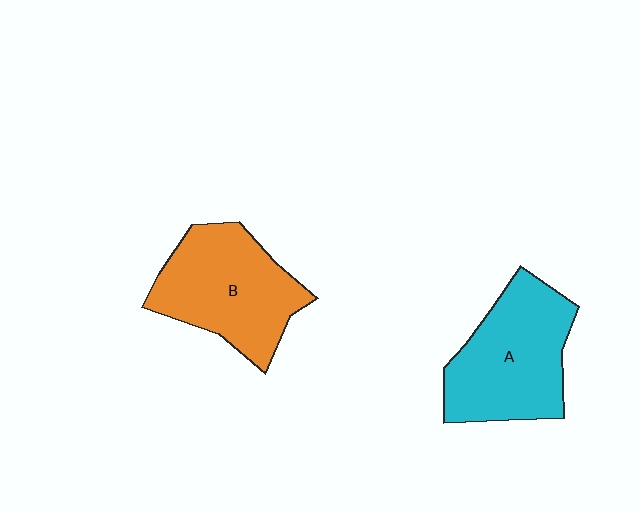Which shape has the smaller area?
Shape B (orange).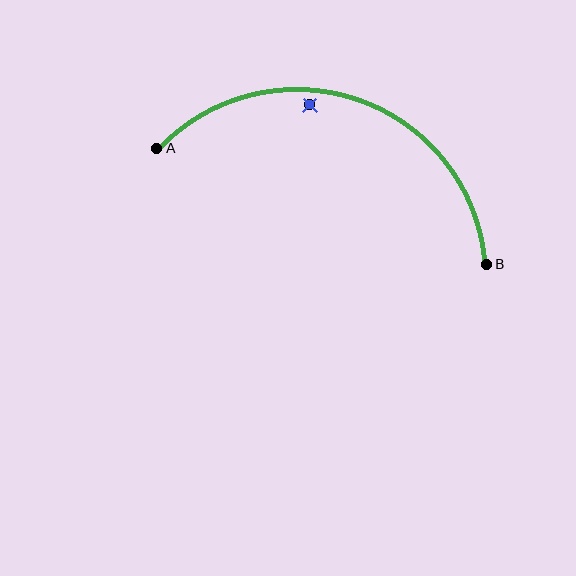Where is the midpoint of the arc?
The arc midpoint is the point on the curve farthest from the straight line joining A and B. It sits above that line.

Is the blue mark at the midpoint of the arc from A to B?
No — the blue mark does not lie on the arc at all. It sits slightly inside the curve.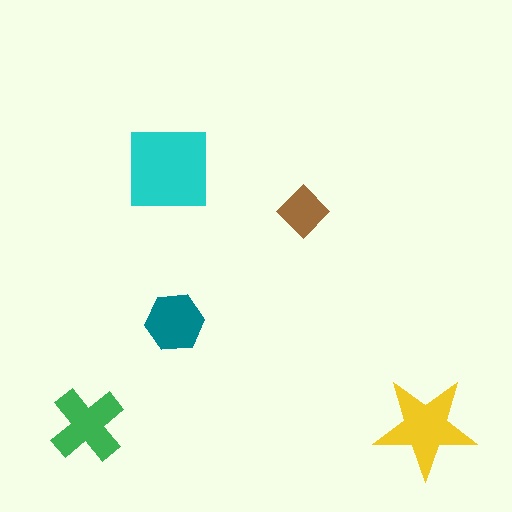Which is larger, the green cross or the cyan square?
The cyan square.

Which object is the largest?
The cyan square.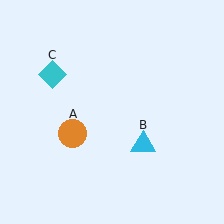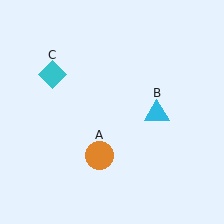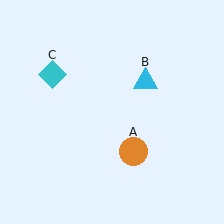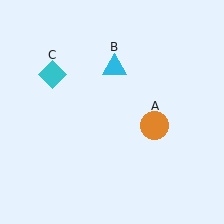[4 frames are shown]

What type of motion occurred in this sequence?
The orange circle (object A), cyan triangle (object B) rotated counterclockwise around the center of the scene.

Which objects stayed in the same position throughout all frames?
Cyan diamond (object C) remained stationary.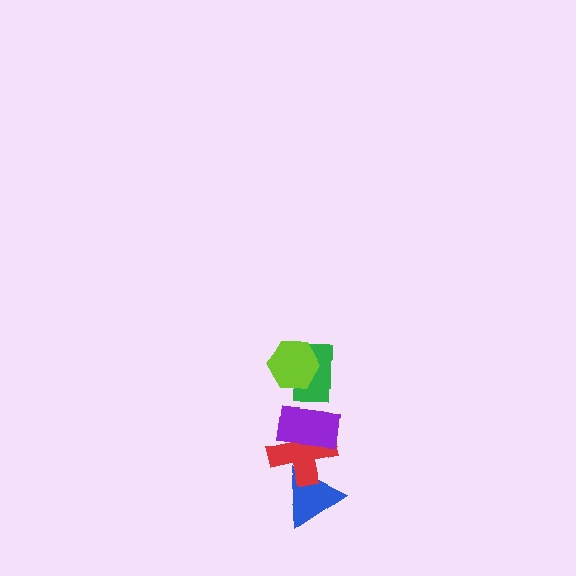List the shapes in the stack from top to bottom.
From top to bottom: the lime hexagon, the green rectangle, the purple rectangle, the red cross, the blue triangle.